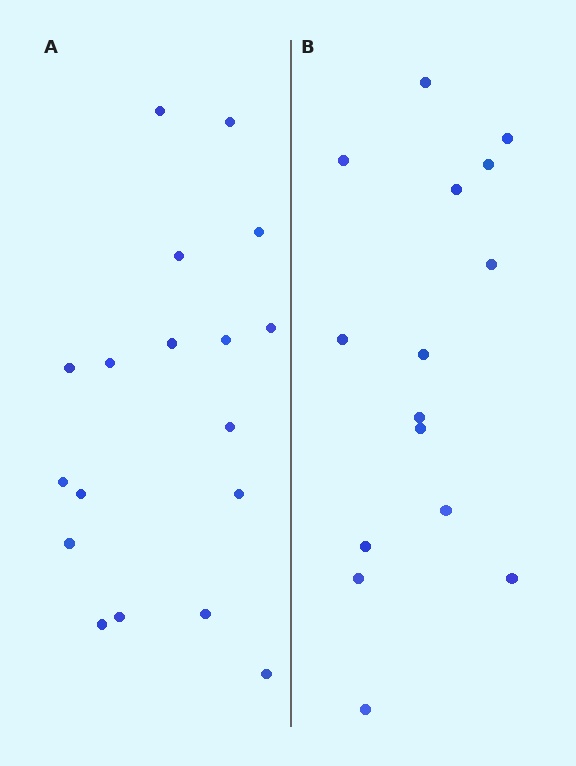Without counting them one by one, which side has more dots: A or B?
Region A (the left region) has more dots.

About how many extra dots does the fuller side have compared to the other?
Region A has just a few more — roughly 2 or 3 more dots than region B.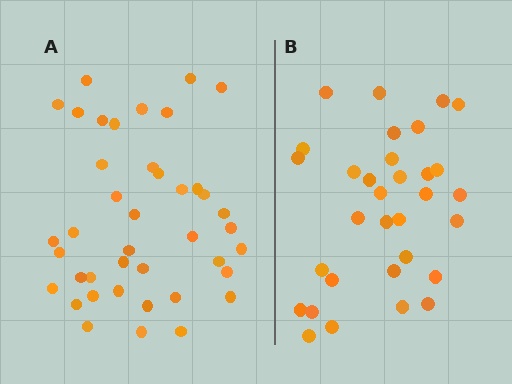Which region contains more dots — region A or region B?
Region A (the left region) has more dots.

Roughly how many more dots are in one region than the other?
Region A has roughly 8 or so more dots than region B.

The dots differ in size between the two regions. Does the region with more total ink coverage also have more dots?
No. Region B has more total ink coverage because its dots are larger, but region A actually contains more individual dots. Total area can be misleading — the number of items is what matters here.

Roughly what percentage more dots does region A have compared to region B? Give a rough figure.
About 30% more.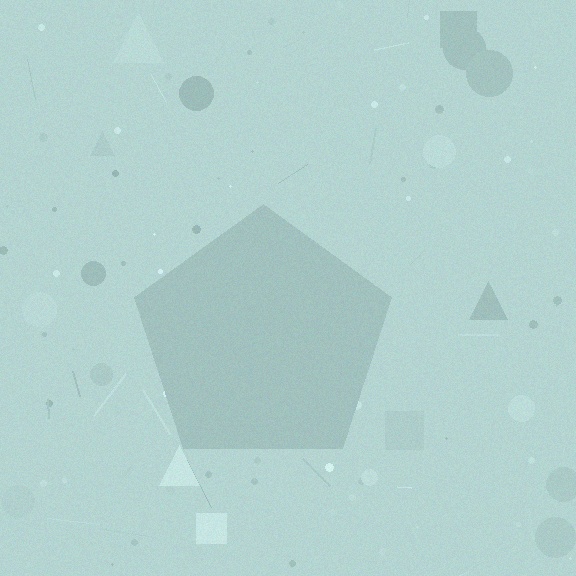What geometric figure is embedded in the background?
A pentagon is embedded in the background.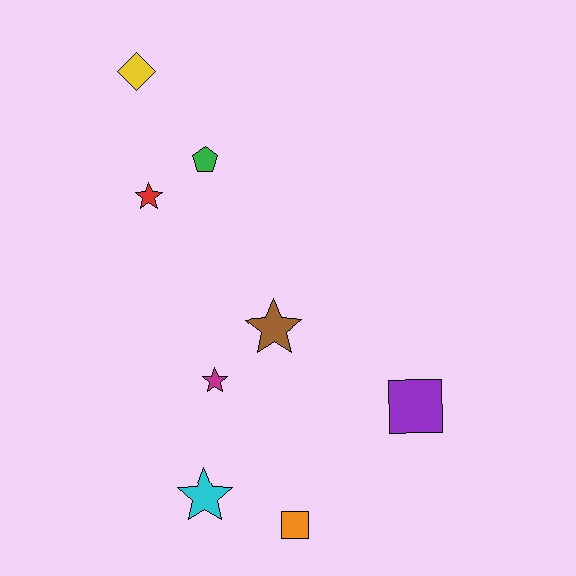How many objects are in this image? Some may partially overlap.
There are 8 objects.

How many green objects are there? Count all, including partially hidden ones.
There is 1 green object.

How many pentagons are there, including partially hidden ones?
There is 1 pentagon.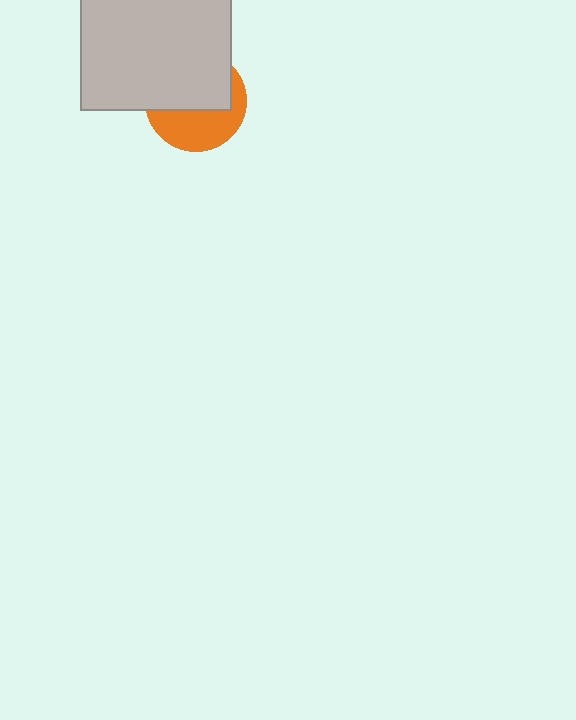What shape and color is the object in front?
The object in front is a light gray square.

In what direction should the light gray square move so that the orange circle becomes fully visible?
The light gray square should move up. That is the shortest direction to clear the overlap and leave the orange circle fully visible.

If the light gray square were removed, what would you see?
You would see the complete orange circle.